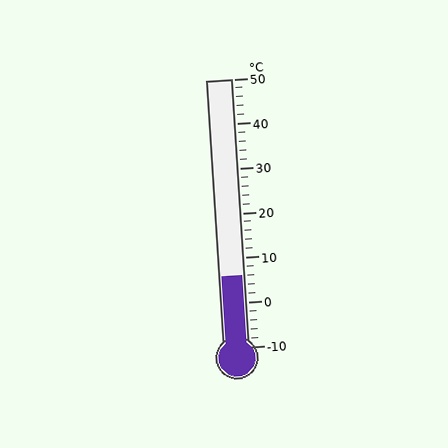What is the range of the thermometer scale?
The thermometer scale ranges from -10°C to 50°C.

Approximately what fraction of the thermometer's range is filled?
The thermometer is filled to approximately 25% of its range.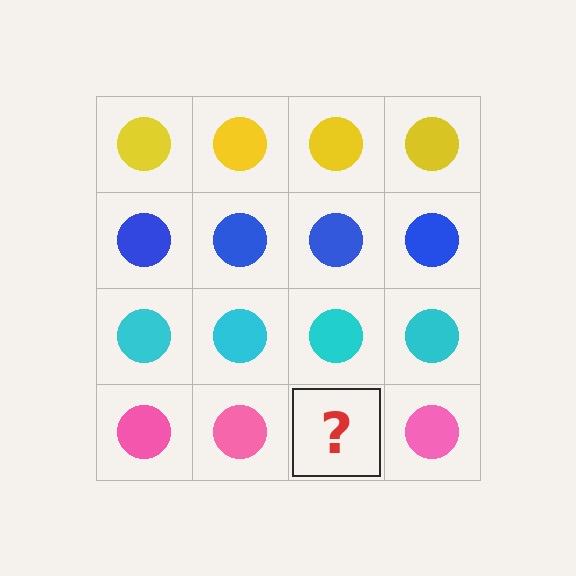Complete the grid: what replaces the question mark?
The question mark should be replaced with a pink circle.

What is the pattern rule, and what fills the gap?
The rule is that each row has a consistent color. The gap should be filled with a pink circle.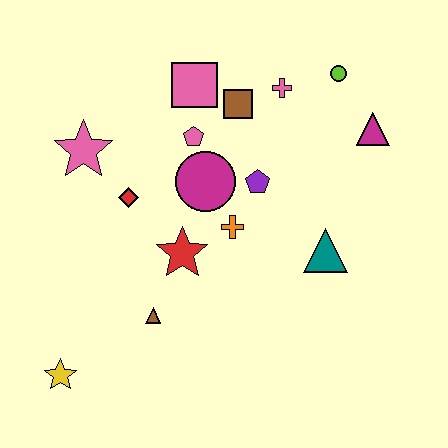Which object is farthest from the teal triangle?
The yellow star is farthest from the teal triangle.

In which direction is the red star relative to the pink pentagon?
The red star is below the pink pentagon.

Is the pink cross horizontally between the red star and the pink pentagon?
No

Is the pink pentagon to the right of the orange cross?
No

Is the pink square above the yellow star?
Yes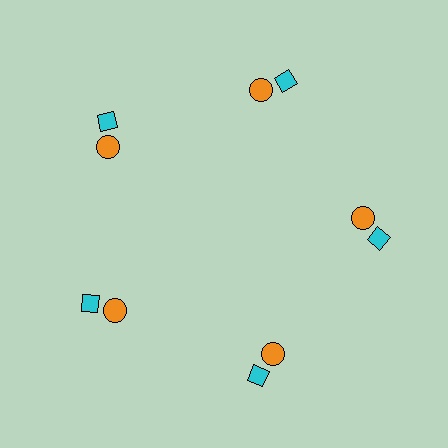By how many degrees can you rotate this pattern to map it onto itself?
The pattern maps onto itself every 72 degrees of rotation.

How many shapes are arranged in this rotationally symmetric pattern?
There are 10 shapes, arranged in 5 groups of 2.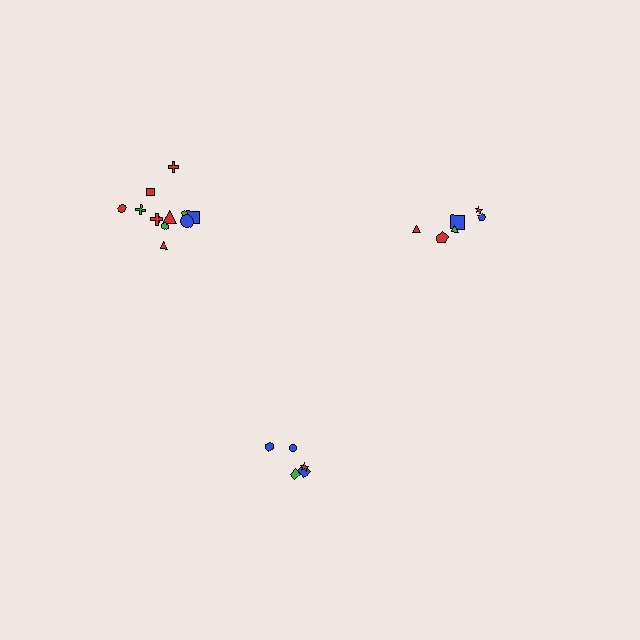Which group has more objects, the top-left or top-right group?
The top-left group.